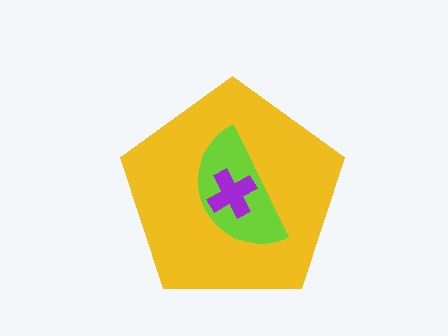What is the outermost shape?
The yellow pentagon.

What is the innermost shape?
The purple cross.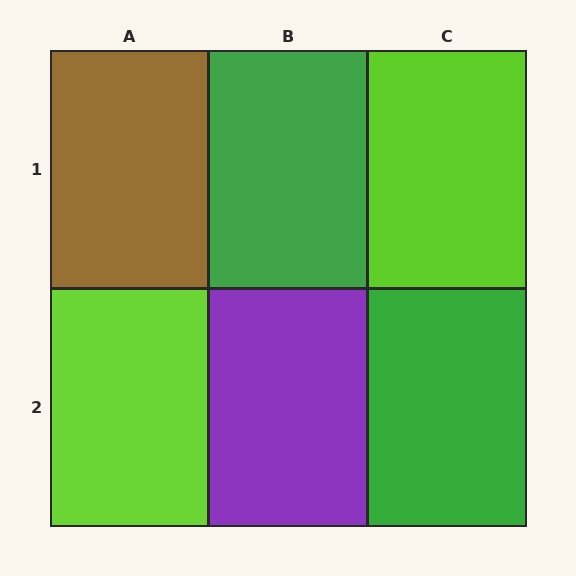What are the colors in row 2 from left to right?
Lime, purple, green.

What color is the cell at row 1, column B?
Green.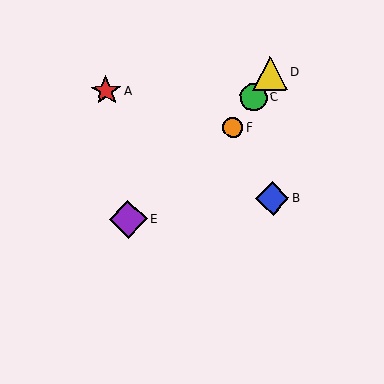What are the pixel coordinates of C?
Object C is at (253, 98).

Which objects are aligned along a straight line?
Objects C, D, F are aligned along a straight line.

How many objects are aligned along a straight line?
3 objects (C, D, F) are aligned along a straight line.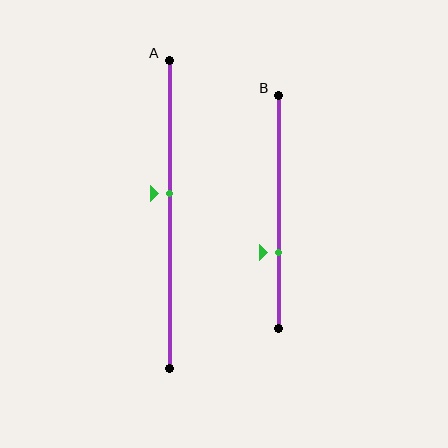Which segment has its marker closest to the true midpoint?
Segment A has its marker closest to the true midpoint.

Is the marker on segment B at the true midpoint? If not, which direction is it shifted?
No, the marker on segment B is shifted downward by about 17% of the segment length.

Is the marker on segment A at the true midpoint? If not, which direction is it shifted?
No, the marker on segment A is shifted upward by about 7% of the segment length.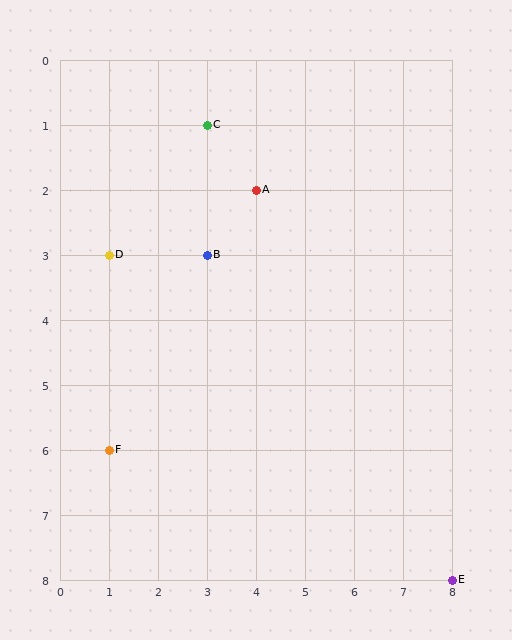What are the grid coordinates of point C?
Point C is at grid coordinates (3, 1).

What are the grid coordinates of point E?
Point E is at grid coordinates (8, 8).